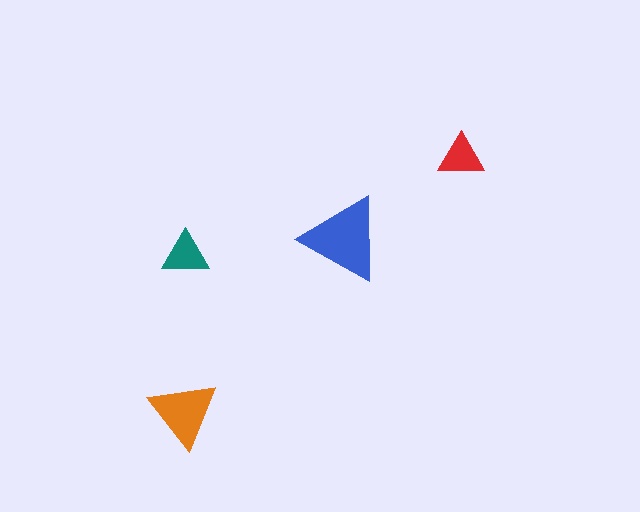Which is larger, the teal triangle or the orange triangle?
The orange one.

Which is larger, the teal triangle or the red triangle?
The teal one.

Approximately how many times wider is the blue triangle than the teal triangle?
About 2 times wider.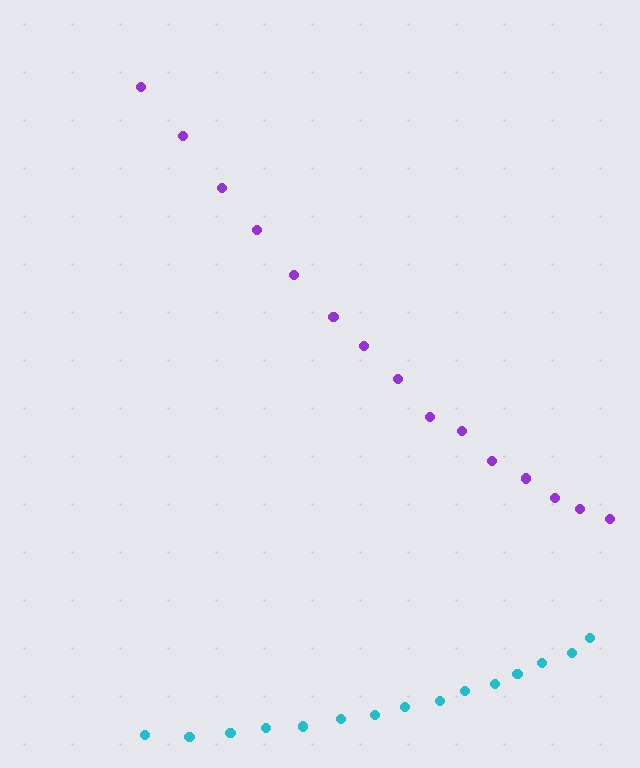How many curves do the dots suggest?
There are 2 distinct paths.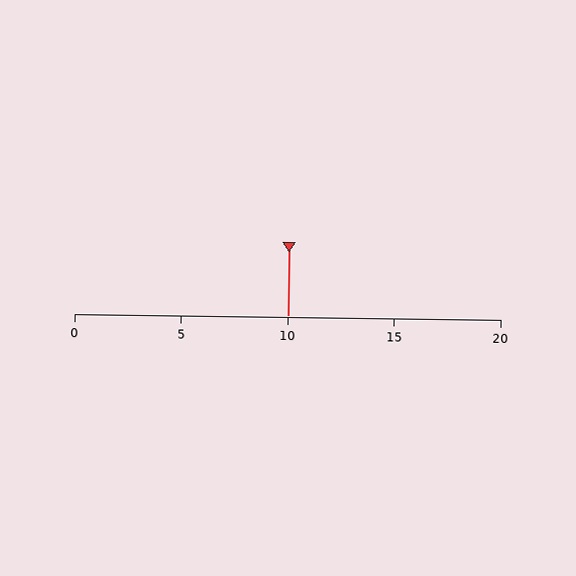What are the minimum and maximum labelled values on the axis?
The axis runs from 0 to 20.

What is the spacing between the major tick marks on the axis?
The major ticks are spaced 5 apart.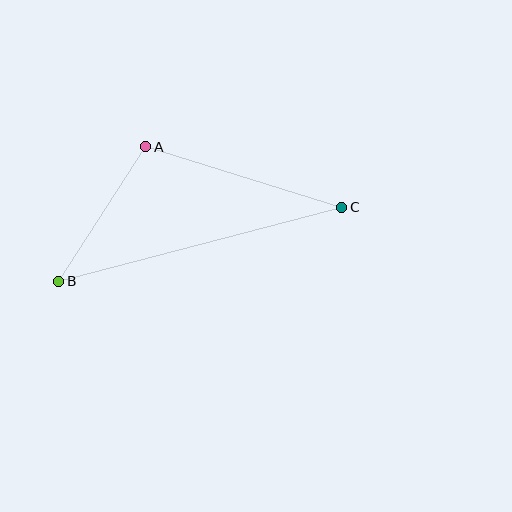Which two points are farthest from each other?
Points B and C are farthest from each other.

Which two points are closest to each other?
Points A and B are closest to each other.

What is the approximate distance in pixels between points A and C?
The distance between A and C is approximately 205 pixels.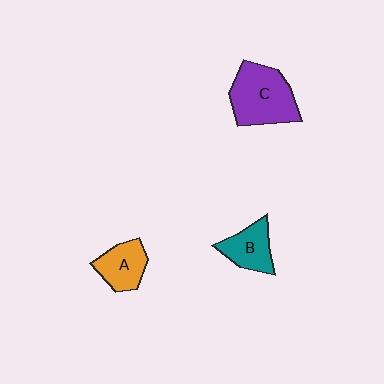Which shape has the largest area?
Shape C (purple).